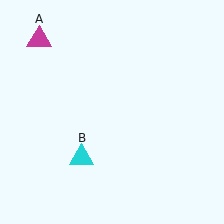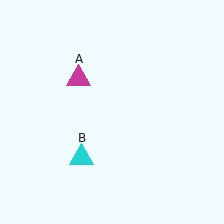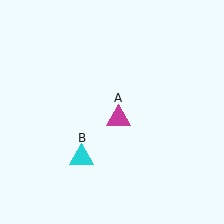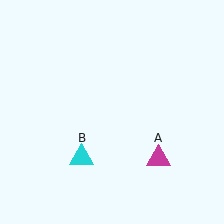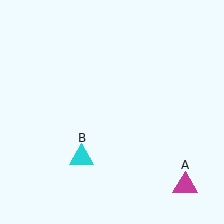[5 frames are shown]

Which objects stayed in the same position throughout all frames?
Cyan triangle (object B) remained stationary.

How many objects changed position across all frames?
1 object changed position: magenta triangle (object A).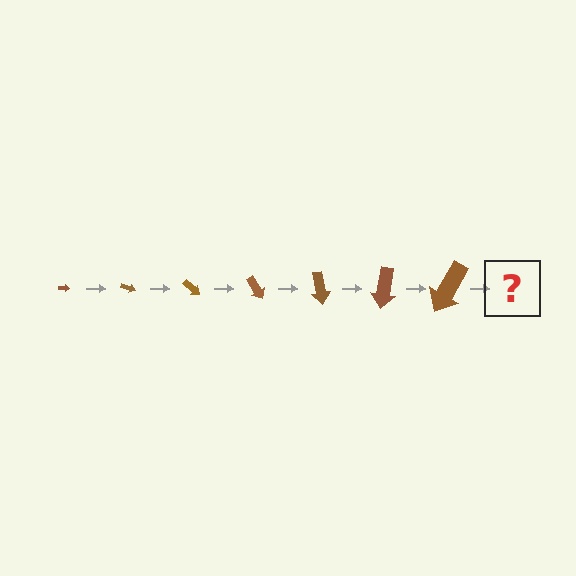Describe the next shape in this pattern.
It should be an arrow, larger than the previous one and rotated 140 degrees from the start.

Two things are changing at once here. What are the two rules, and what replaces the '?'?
The two rules are that the arrow grows larger each step and it rotates 20 degrees each step. The '?' should be an arrow, larger than the previous one and rotated 140 degrees from the start.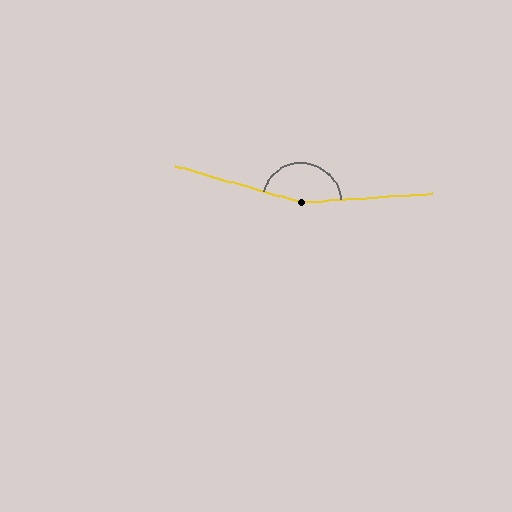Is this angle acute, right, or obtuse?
It is obtuse.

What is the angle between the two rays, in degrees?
Approximately 160 degrees.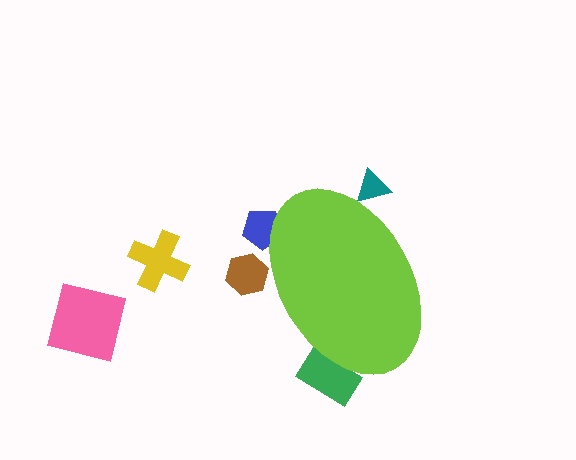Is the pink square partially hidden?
No, the pink square is fully visible.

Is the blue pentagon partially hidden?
Yes, the blue pentagon is partially hidden behind the lime ellipse.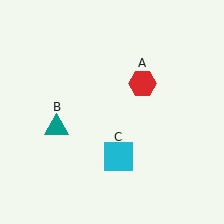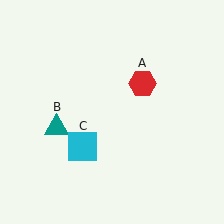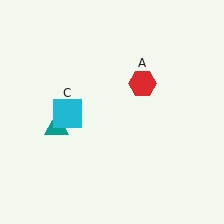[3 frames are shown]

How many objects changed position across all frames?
1 object changed position: cyan square (object C).